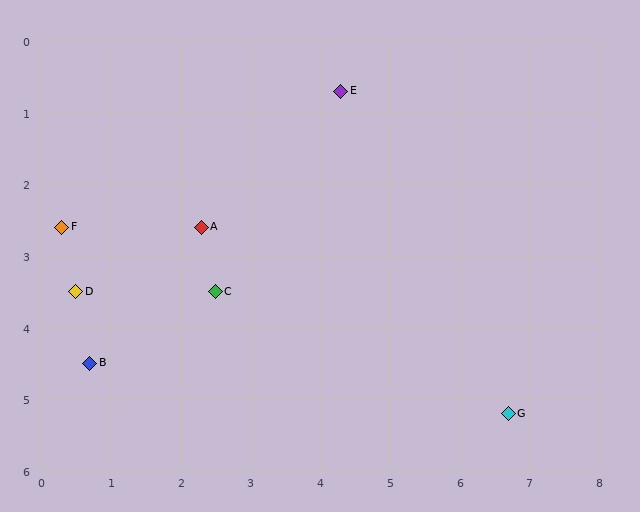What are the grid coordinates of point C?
Point C is at approximately (2.5, 3.5).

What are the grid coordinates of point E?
Point E is at approximately (4.3, 0.7).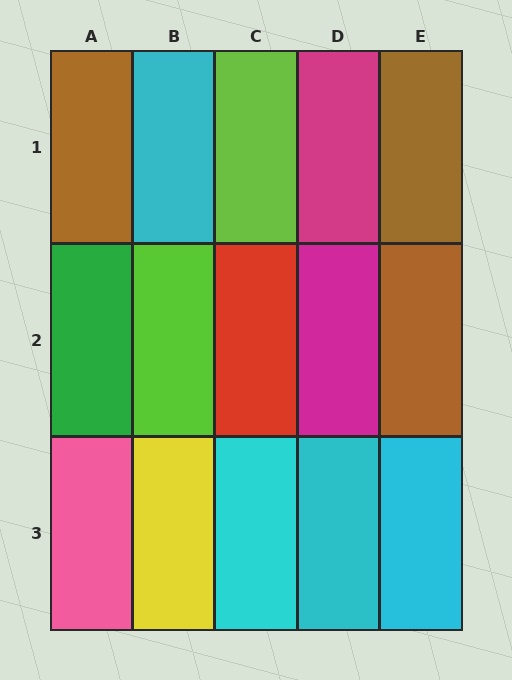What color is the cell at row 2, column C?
Red.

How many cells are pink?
1 cell is pink.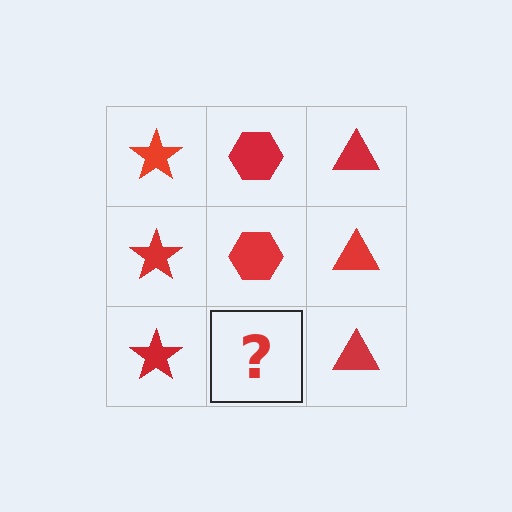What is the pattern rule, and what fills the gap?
The rule is that each column has a consistent shape. The gap should be filled with a red hexagon.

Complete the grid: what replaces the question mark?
The question mark should be replaced with a red hexagon.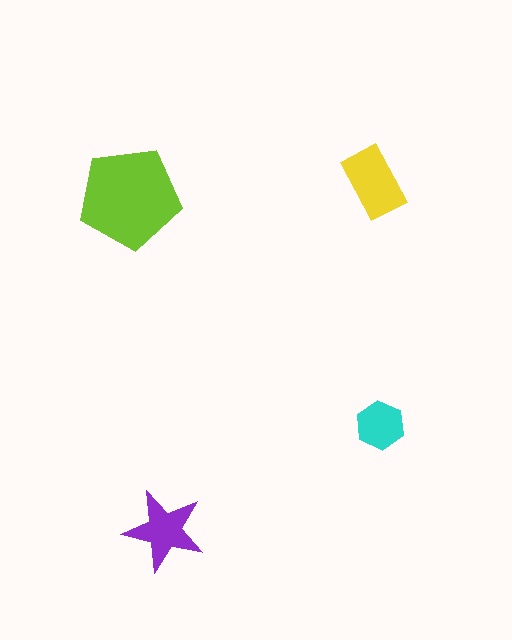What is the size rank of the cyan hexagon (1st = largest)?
4th.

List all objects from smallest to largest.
The cyan hexagon, the purple star, the yellow rectangle, the lime pentagon.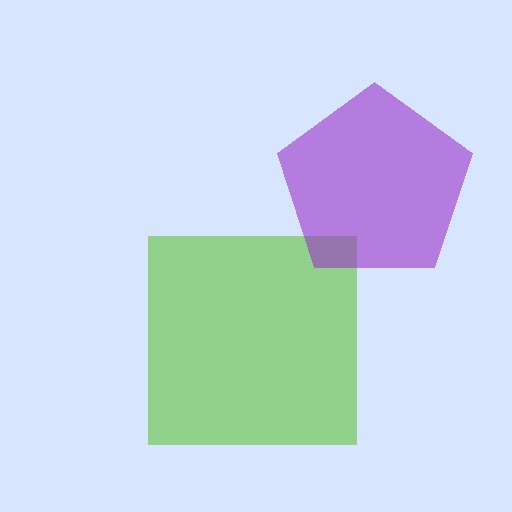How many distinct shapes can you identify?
There are 2 distinct shapes: a lime square, a purple pentagon.